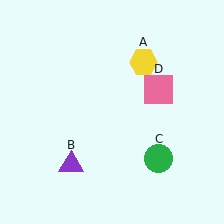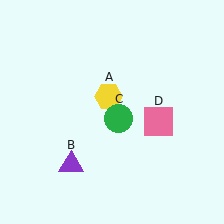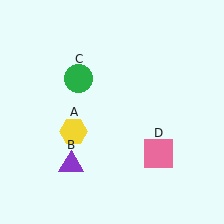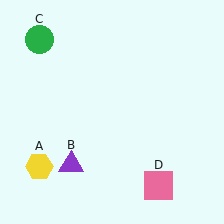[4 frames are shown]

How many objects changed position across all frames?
3 objects changed position: yellow hexagon (object A), green circle (object C), pink square (object D).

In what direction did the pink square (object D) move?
The pink square (object D) moved down.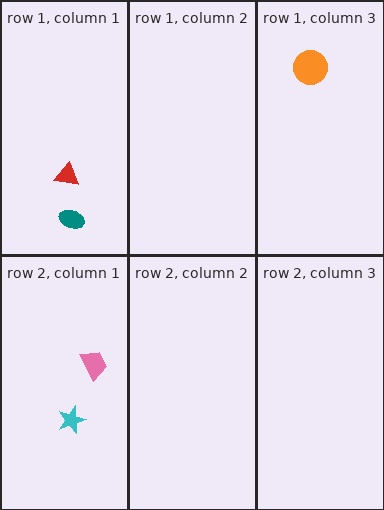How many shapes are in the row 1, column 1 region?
2.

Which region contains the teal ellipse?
The row 1, column 1 region.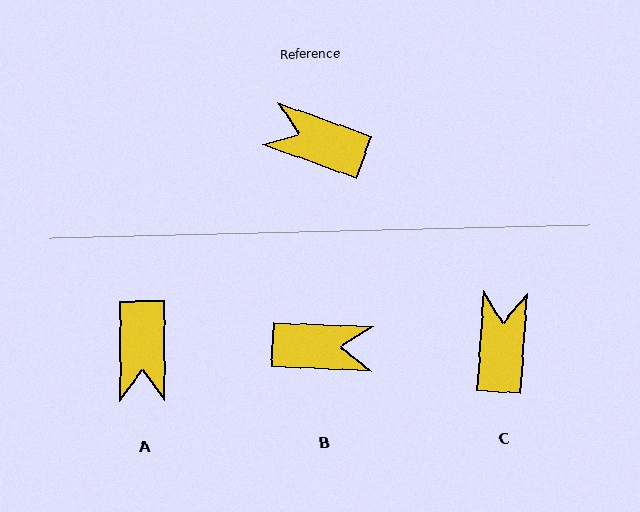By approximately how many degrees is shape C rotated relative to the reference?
Approximately 74 degrees clockwise.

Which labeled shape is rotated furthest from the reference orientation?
B, about 162 degrees away.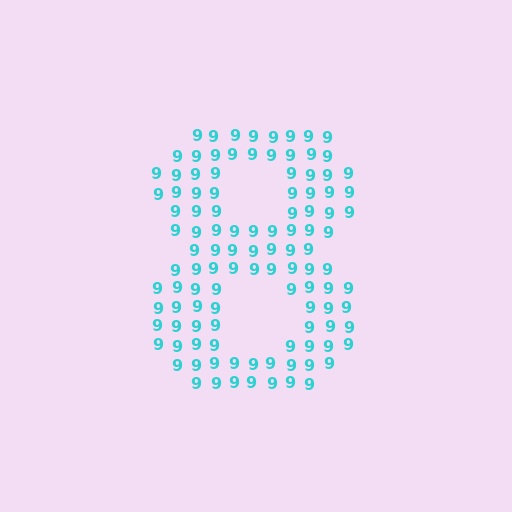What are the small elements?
The small elements are digit 9's.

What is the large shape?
The large shape is the digit 8.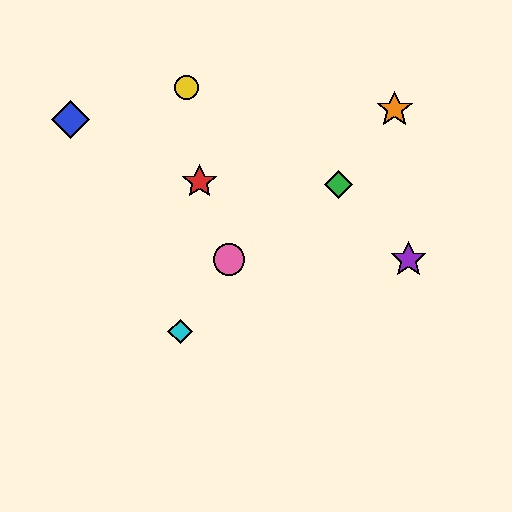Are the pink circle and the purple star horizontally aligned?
Yes, both are at y≈260.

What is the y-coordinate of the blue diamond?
The blue diamond is at y≈120.